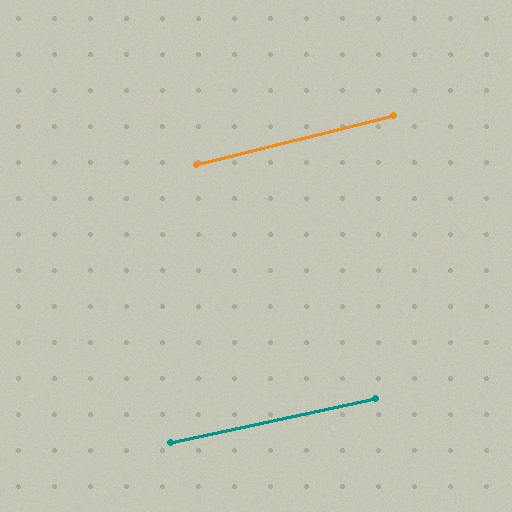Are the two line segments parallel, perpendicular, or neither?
Parallel — their directions differ by only 1.9°.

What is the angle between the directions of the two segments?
Approximately 2 degrees.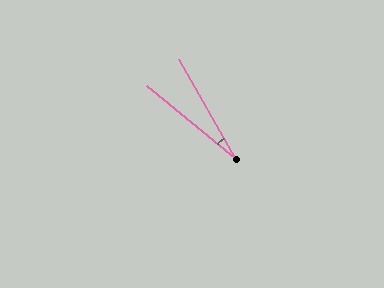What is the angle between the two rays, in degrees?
Approximately 21 degrees.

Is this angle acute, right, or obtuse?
It is acute.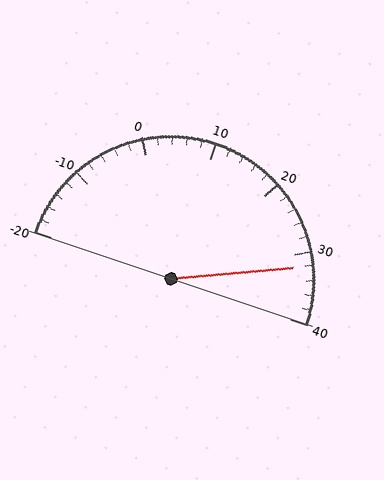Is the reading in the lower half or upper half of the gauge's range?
The reading is in the upper half of the range (-20 to 40).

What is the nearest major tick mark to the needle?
The nearest major tick mark is 30.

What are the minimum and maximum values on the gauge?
The gauge ranges from -20 to 40.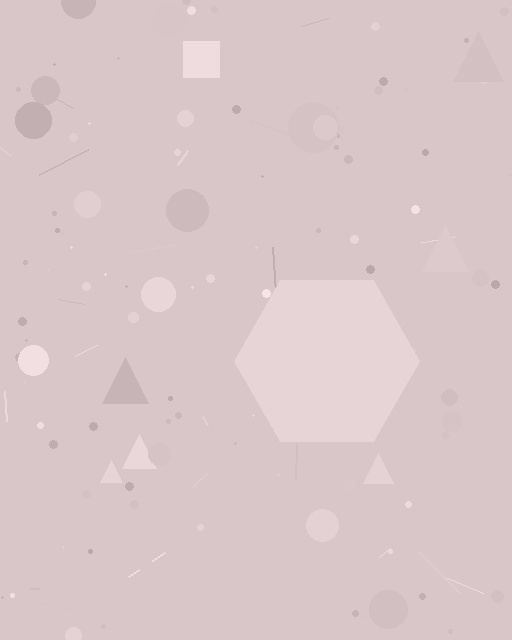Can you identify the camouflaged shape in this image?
The camouflaged shape is a hexagon.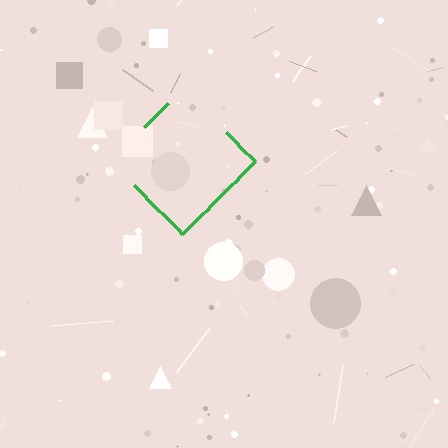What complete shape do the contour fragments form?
The contour fragments form a diamond.